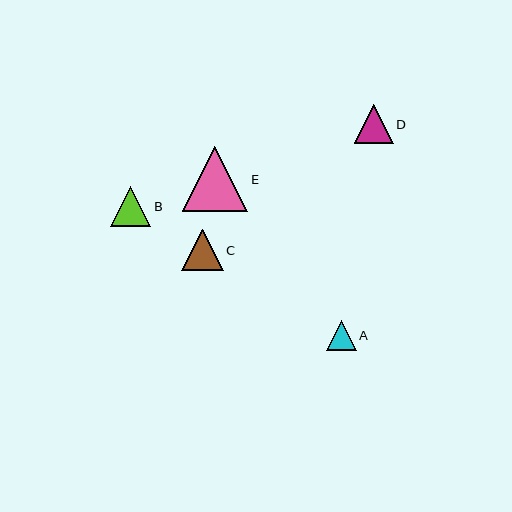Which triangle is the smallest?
Triangle A is the smallest with a size of approximately 29 pixels.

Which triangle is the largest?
Triangle E is the largest with a size of approximately 65 pixels.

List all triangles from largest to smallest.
From largest to smallest: E, C, B, D, A.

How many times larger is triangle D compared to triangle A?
Triangle D is approximately 1.3 times the size of triangle A.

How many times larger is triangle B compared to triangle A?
Triangle B is approximately 1.4 times the size of triangle A.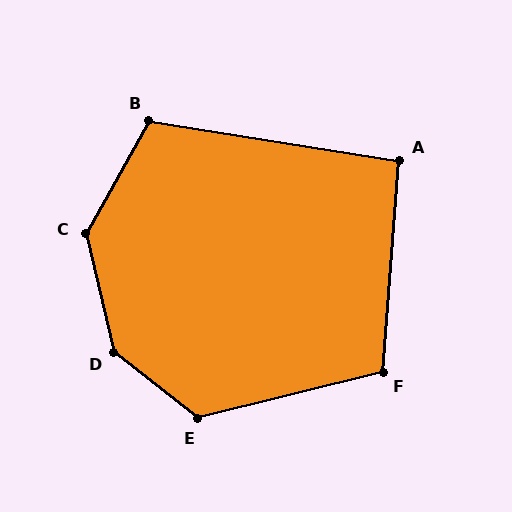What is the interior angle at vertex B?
Approximately 111 degrees (obtuse).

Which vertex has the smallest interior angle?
A, at approximately 95 degrees.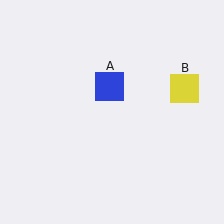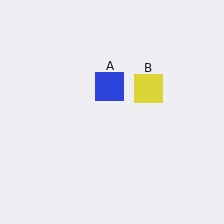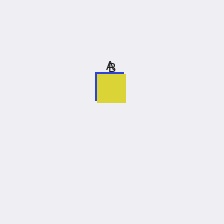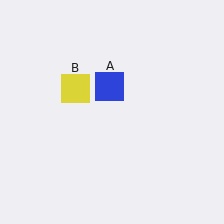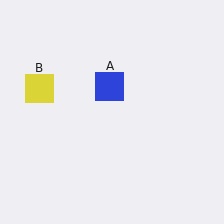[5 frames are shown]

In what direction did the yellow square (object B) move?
The yellow square (object B) moved left.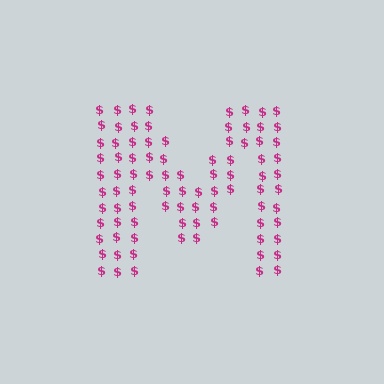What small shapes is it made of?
It is made of small dollar signs.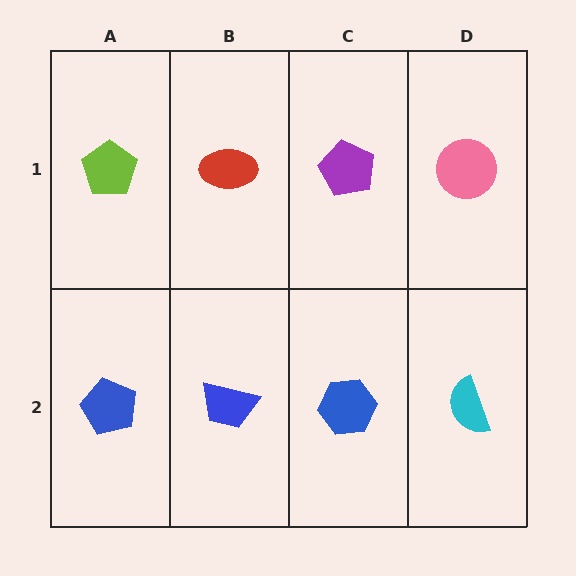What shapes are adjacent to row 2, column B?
A red ellipse (row 1, column B), a blue pentagon (row 2, column A), a blue hexagon (row 2, column C).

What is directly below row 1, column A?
A blue pentagon.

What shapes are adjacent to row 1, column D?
A cyan semicircle (row 2, column D), a purple pentagon (row 1, column C).